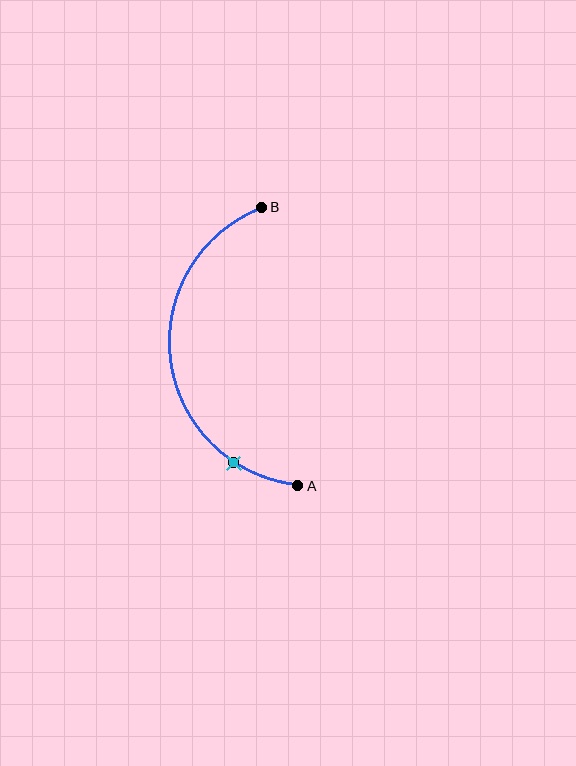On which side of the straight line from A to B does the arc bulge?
The arc bulges to the left of the straight line connecting A and B.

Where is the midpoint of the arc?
The arc midpoint is the point on the curve farthest from the straight line joining A and B. It sits to the left of that line.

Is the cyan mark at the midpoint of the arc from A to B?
No. The cyan mark lies on the arc but is closer to endpoint A. The arc midpoint would be at the point on the curve equidistant along the arc from both A and B.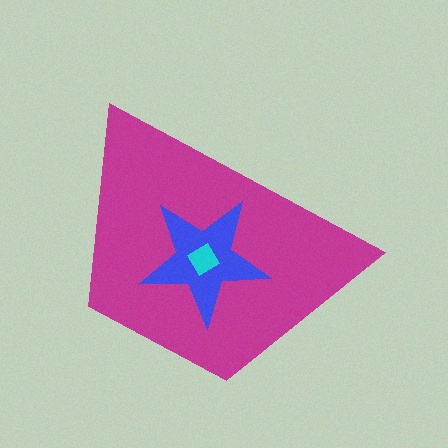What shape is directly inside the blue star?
The cyan diamond.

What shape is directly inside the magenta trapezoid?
The blue star.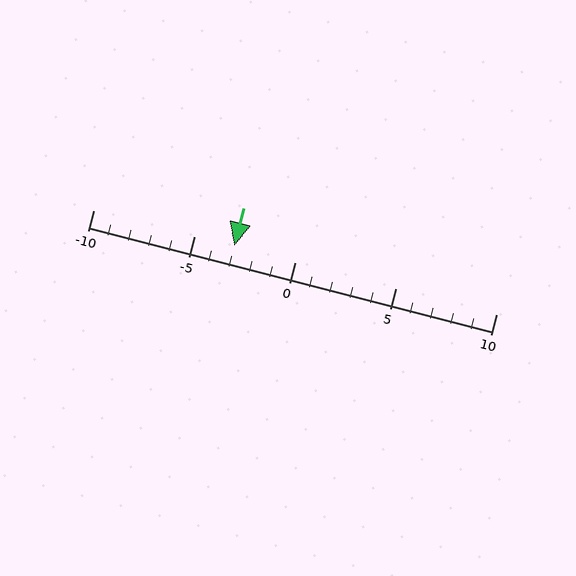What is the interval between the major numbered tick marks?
The major tick marks are spaced 5 units apart.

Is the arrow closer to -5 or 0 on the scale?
The arrow is closer to -5.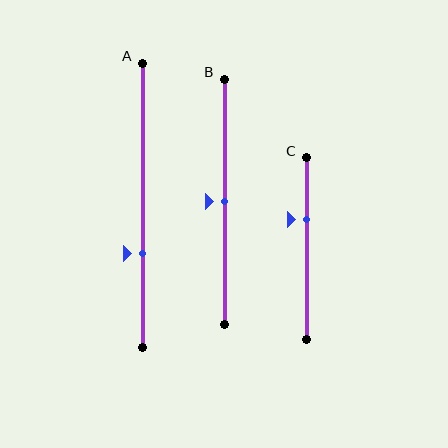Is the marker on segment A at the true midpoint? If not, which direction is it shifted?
No, the marker on segment A is shifted downward by about 17% of the segment length.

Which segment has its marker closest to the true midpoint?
Segment B has its marker closest to the true midpoint.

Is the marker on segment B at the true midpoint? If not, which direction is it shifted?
Yes, the marker on segment B is at the true midpoint.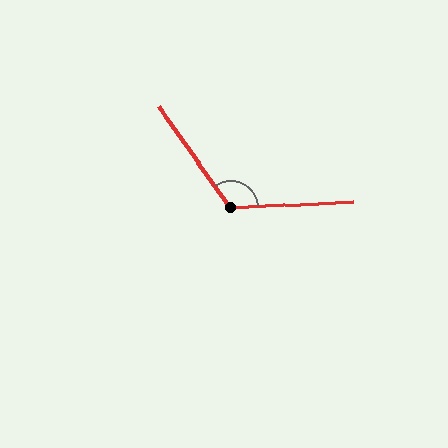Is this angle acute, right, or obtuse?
It is obtuse.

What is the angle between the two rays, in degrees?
Approximately 122 degrees.